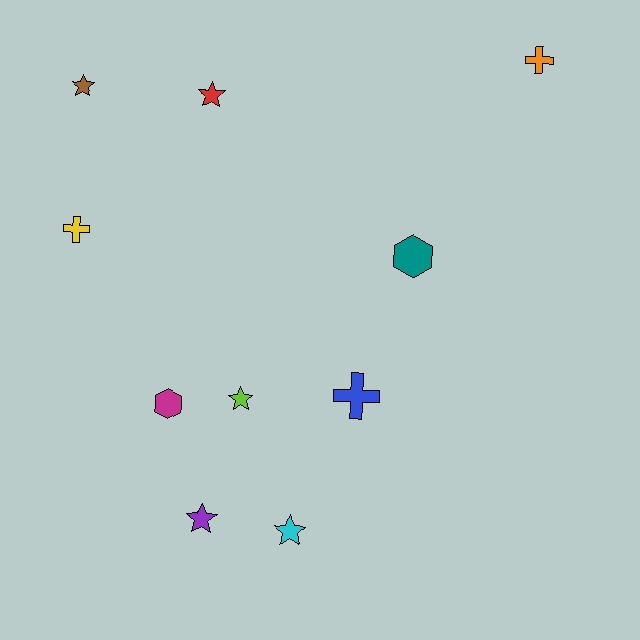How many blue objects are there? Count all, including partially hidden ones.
There is 1 blue object.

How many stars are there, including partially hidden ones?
There are 5 stars.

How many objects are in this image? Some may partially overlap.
There are 10 objects.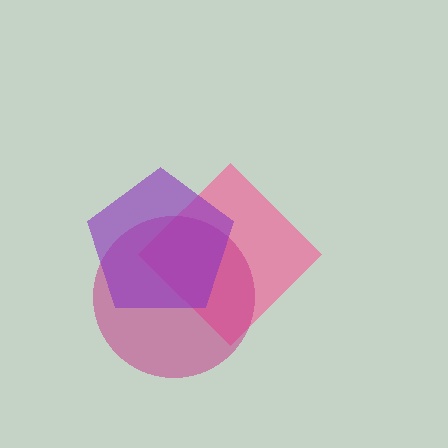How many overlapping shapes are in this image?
There are 3 overlapping shapes in the image.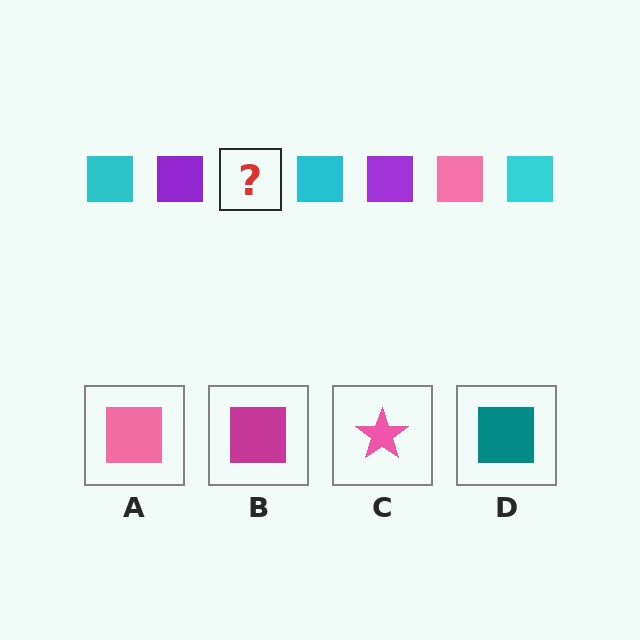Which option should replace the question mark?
Option A.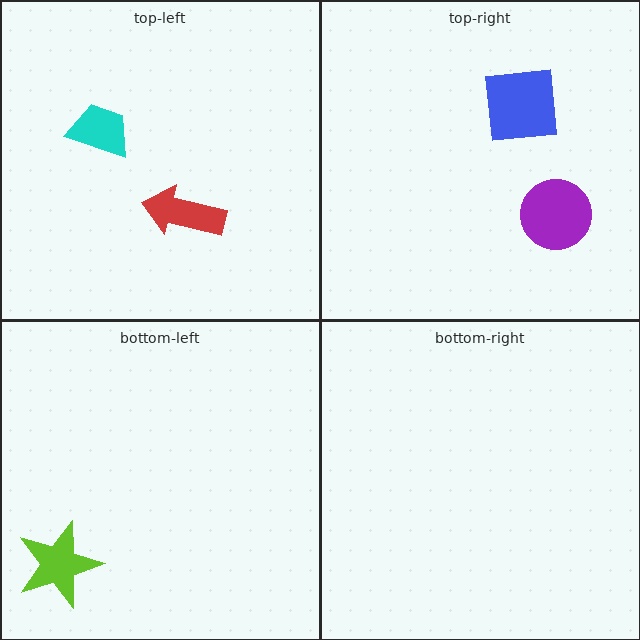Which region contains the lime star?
The bottom-left region.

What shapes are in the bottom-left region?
The lime star.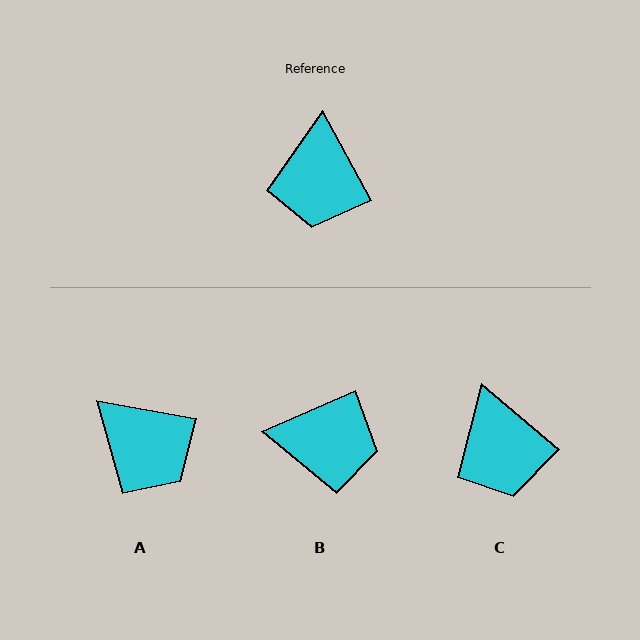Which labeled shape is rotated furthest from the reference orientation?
B, about 85 degrees away.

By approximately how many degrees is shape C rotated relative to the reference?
Approximately 21 degrees counter-clockwise.